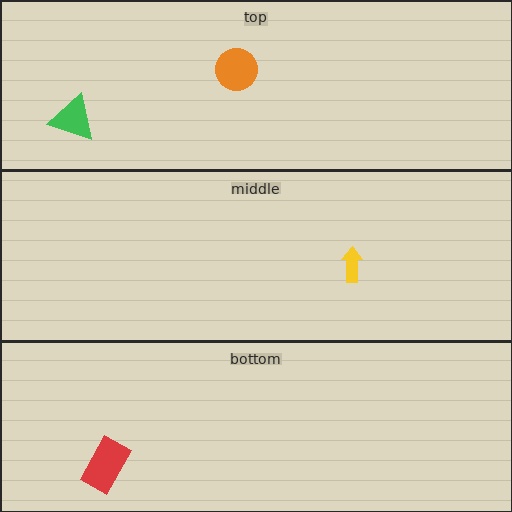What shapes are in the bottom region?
The red rectangle.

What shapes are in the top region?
The green triangle, the orange circle.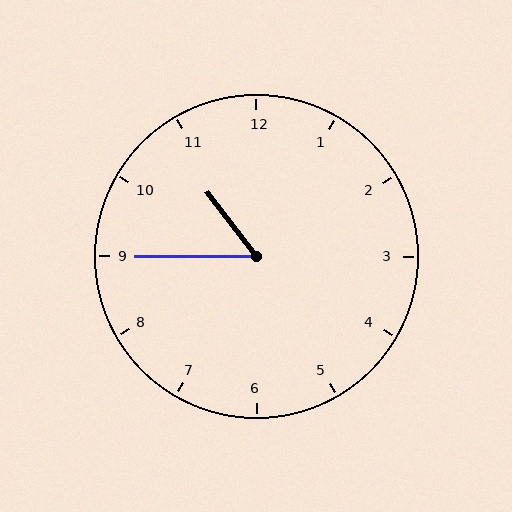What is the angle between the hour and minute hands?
Approximately 52 degrees.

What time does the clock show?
10:45.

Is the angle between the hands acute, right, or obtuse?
It is acute.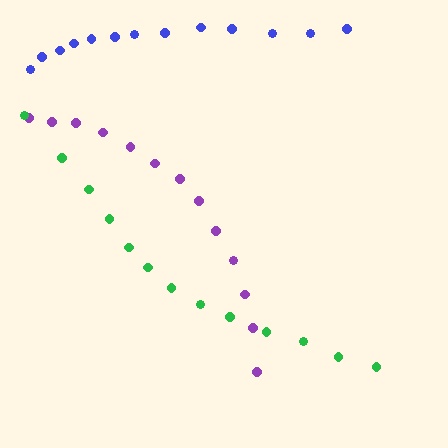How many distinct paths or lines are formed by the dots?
There are 3 distinct paths.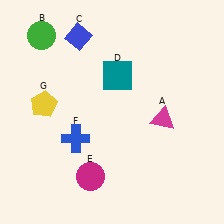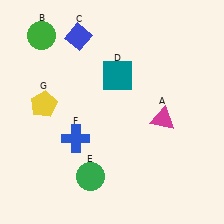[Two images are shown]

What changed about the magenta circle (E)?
In Image 1, E is magenta. In Image 2, it changed to green.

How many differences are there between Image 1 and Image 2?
There is 1 difference between the two images.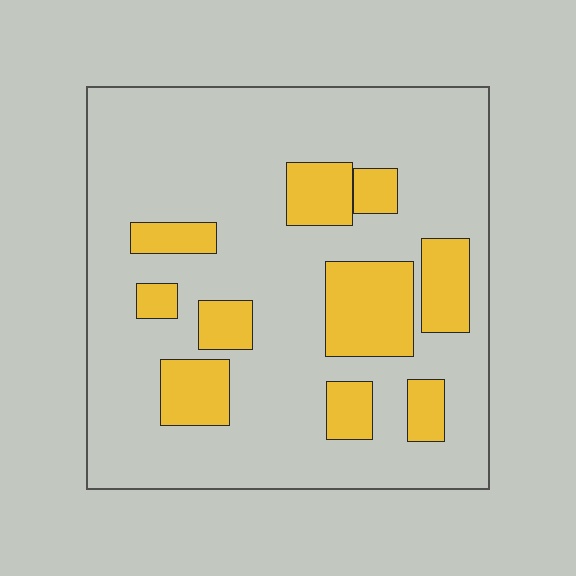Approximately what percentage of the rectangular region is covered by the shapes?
Approximately 20%.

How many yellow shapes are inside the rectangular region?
10.